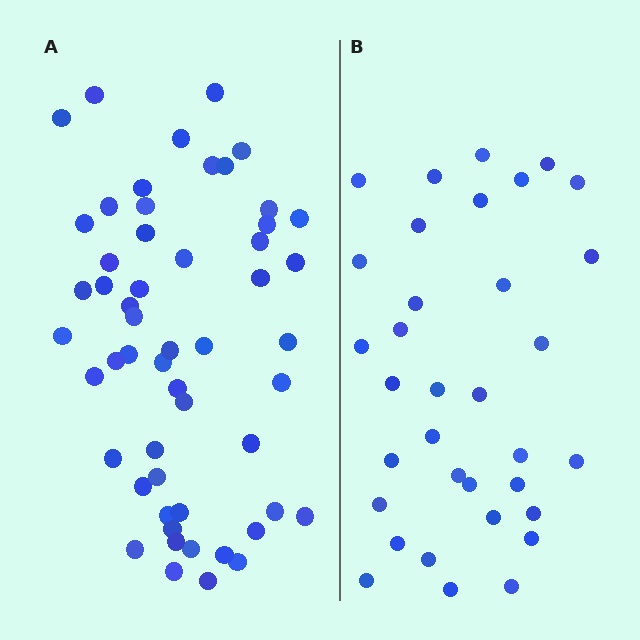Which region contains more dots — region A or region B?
Region A (the left region) has more dots.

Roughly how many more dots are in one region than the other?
Region A has approximately 20 more dots than region B.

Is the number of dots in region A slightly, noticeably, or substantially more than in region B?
Region A has substantially more. The ratio is roughly 1.6 to 1.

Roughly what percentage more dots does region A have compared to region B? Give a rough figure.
About 60% more.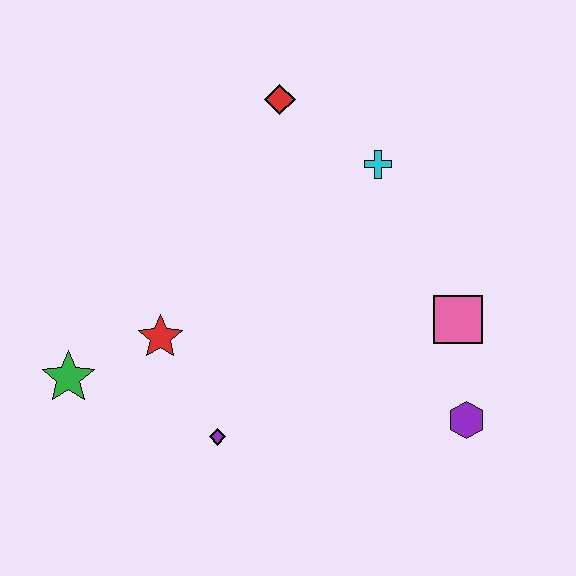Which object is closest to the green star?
The red star is closest to the green star.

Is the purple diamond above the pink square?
No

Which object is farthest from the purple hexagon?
The green star is farthest from the purple hexagon.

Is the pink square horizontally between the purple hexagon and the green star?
Yes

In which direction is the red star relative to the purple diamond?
The red star is above the purple diamond.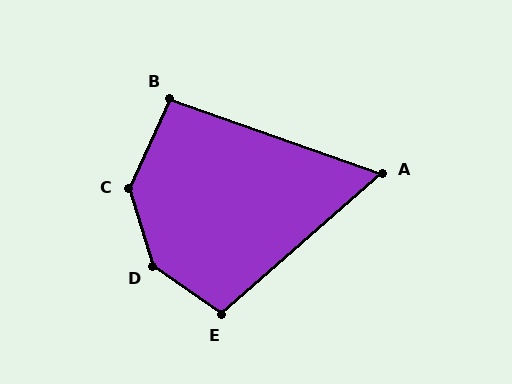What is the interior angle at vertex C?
Approximately 139 degrees (obtuse).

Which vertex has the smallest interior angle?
A, at approximately 61 degrees.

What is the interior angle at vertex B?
Approximately 95 degrees (approximately right).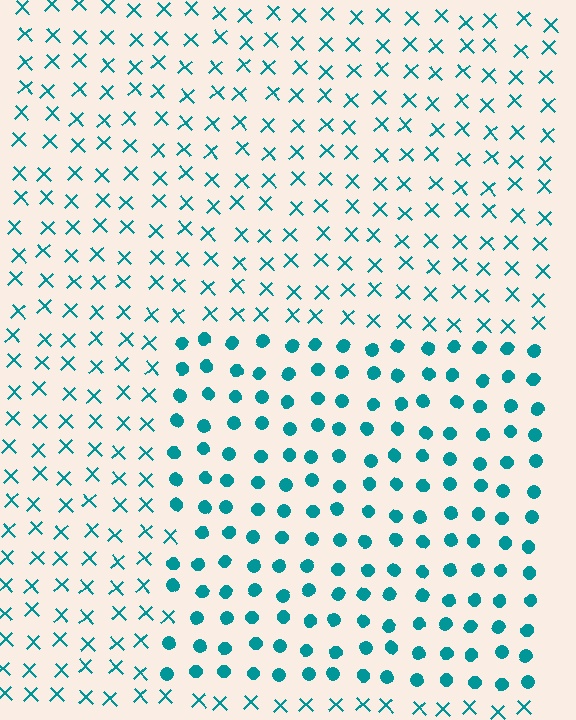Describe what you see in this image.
The image is filled with small teal elements arranged in a uniform grid. A rectangle-shaped region contains circles, while the surrounding area contains X marks. The boundary is defined purely by the change in element shape.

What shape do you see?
I see a rectangle.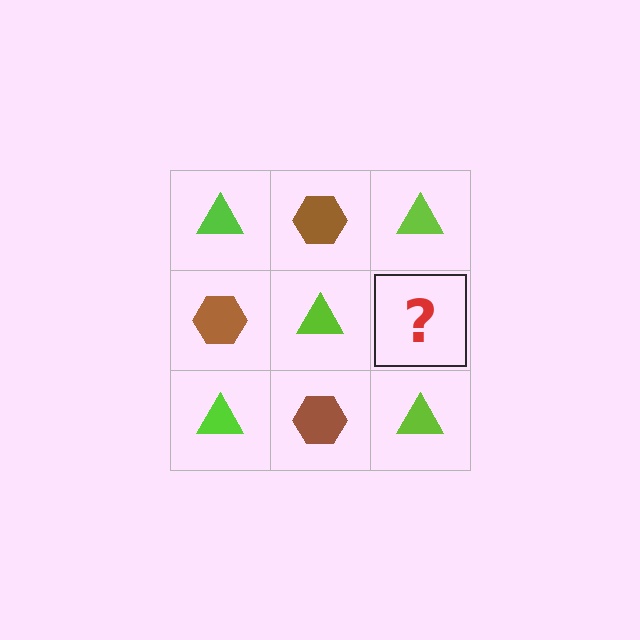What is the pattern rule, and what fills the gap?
The rule is that it alternates lime triangle and brown hexagon in a checkerboard pattern. The gap should be filled with a brown hexagon.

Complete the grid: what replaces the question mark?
The question mark should be replaced with a brown hexagon.